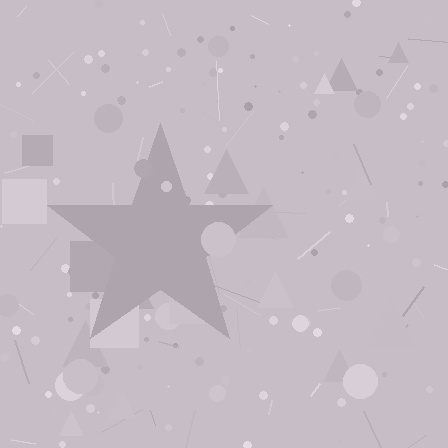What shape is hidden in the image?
A star is hidden in the image.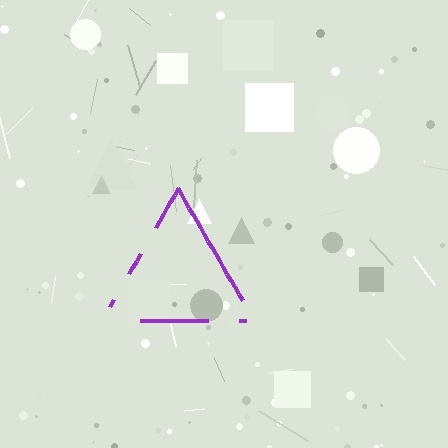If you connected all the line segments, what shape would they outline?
They would outline a triangle.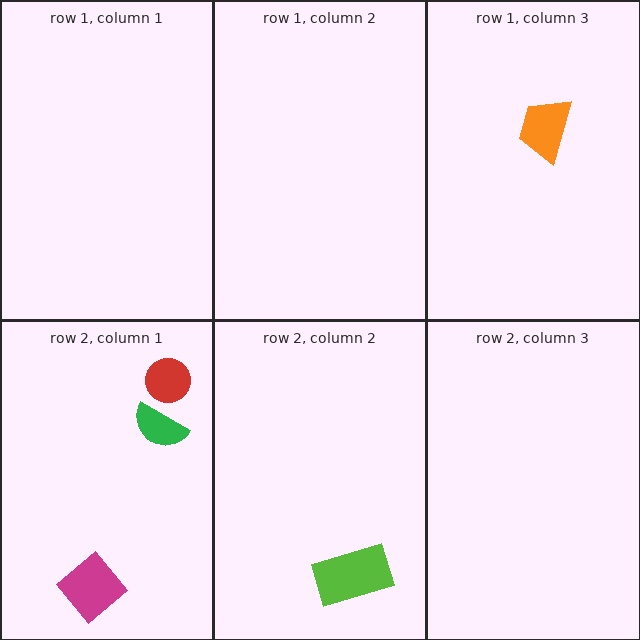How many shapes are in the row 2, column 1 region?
3.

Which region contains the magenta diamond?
The row 2, column 1 region.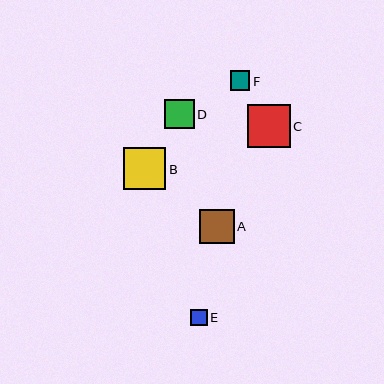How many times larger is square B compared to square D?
Square B is approximately 1.4 times the size of square D.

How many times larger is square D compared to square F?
Square D is approximately 1.5 times the size of square F.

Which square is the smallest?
Square E is the smallest with a size of approximately 16 pixels.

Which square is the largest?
Square C is the largest with a size of approximately 43 pixels.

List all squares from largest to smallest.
From largest to smallest: C, B, A, D, F, E.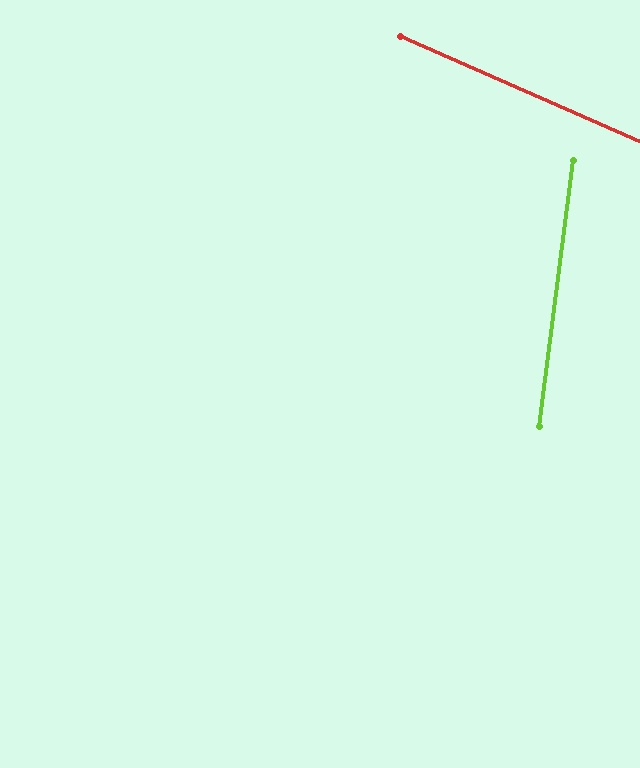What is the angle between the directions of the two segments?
Approximately 73 degrees.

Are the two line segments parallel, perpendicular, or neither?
Neither parallel nor perpendicular — they differ by about 73°.